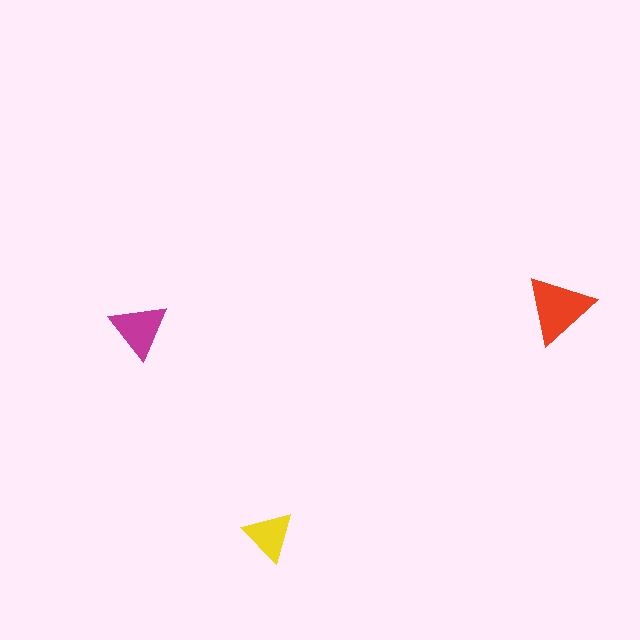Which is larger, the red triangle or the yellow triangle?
The red one.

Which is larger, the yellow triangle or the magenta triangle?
The magenta one.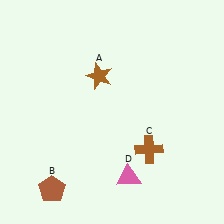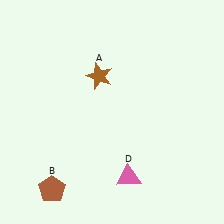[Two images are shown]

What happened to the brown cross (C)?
The brown cross (C) was removed in Image 2. It was in the bottom-right area of Image 1.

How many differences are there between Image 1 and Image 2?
There is 1 difference between the two images.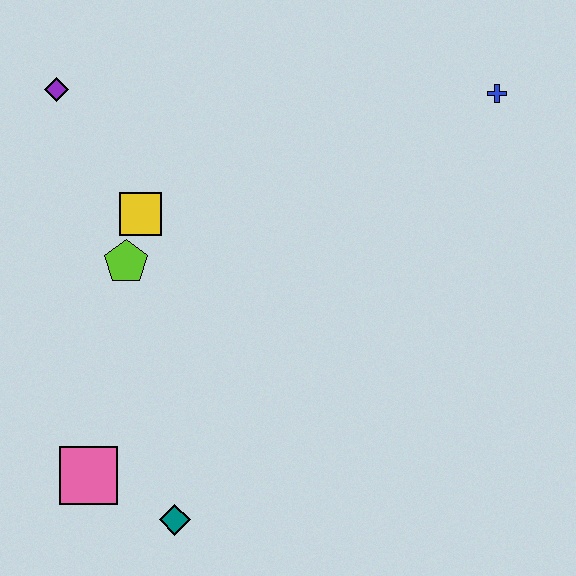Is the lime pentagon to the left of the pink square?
No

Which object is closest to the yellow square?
The lime pentagon is closest to the yellow square.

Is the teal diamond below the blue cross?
Yes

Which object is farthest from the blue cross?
The pink square is farthest from the blue cross.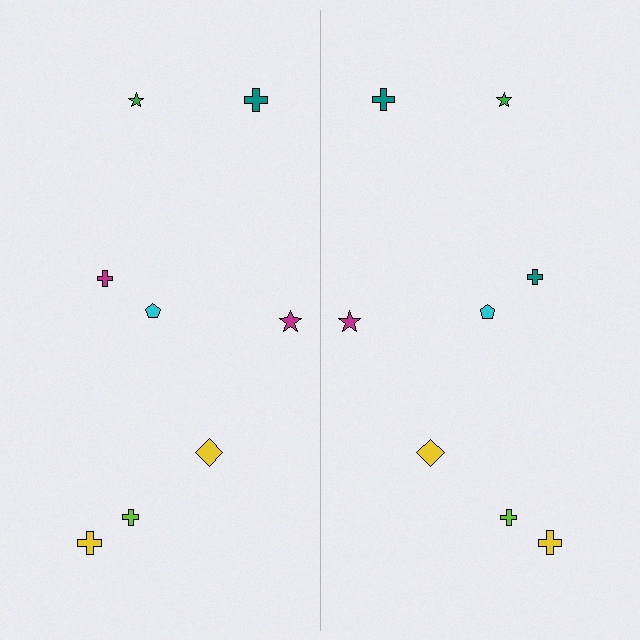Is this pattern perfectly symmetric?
No, the pattern is not perfectly symmetric. The teal cross on the right side breaks the symmetry — its mirror counterpart is magenta.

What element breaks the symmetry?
The teal cross on the right side breaks the symmetry — its mirror counterpart is magenta.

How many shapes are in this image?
There are 16 shapes in this image.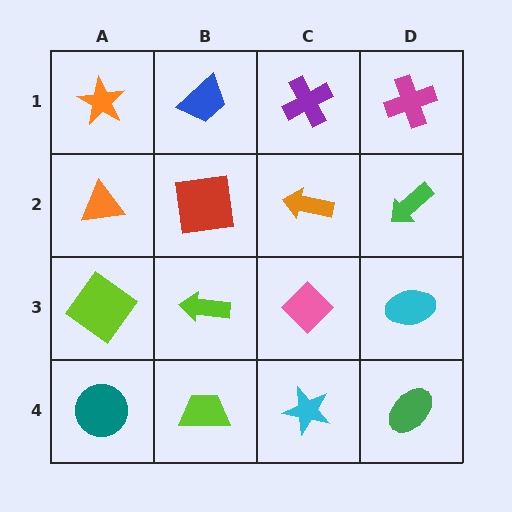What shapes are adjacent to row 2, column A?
An orange star (row 1, column A), a lime diamond (row 3, column A), a red square (row 2, column B).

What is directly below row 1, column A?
An orange triangle.